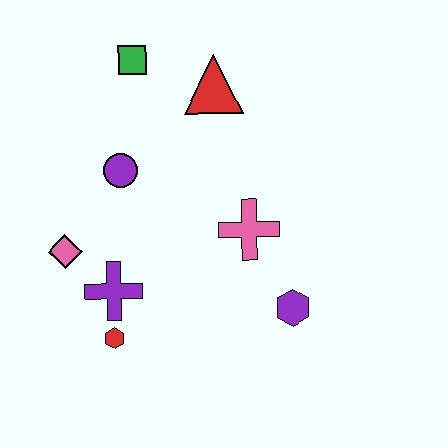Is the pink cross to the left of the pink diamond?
No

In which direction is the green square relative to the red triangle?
The green square is to the left of the red triangle.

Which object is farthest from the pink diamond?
The purple hexagon is farthest from the pink diamond.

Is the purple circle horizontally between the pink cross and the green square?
No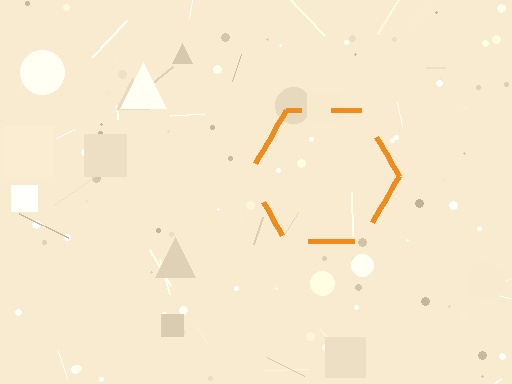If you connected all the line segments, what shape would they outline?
They would outline a hexagon.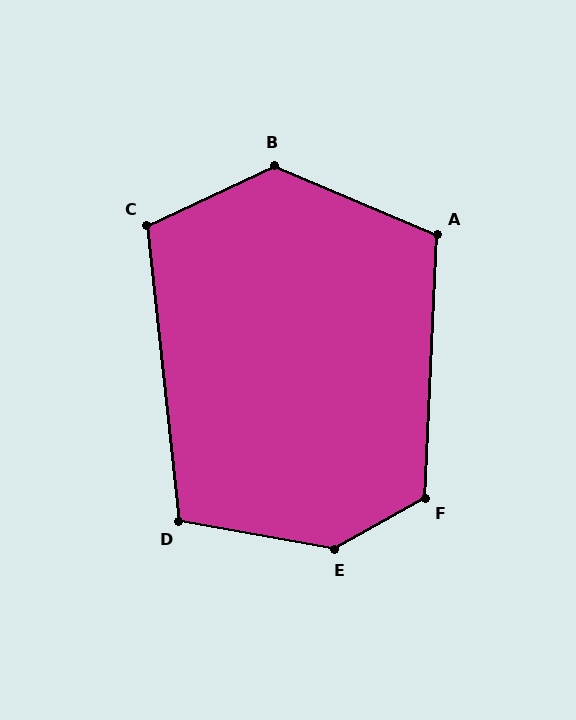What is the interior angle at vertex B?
Approximately 132 degrees (obtuse).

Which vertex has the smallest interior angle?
D, at approximately 106 degrees.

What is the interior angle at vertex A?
Approximately 110 degrees (obtuse).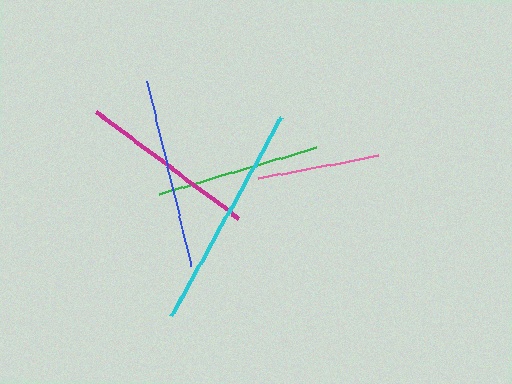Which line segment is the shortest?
The pink line is the shortest at approximately 122 pixels.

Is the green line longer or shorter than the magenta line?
The magenta line is longer than the green line.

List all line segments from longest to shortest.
From longest to shortest: cyan, blue, magenta, green, pink.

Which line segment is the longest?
The cyan line is the longest at approximately 227 pixels.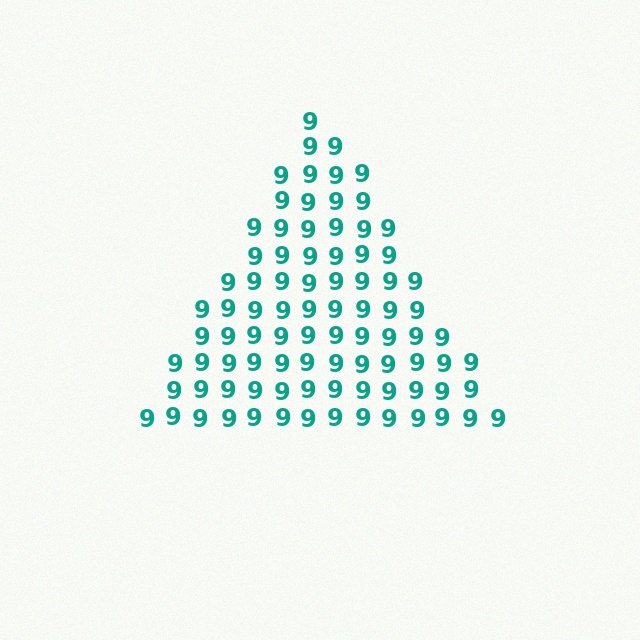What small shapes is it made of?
It is made of small digit 9's.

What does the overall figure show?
The overall figure shows a triangle.